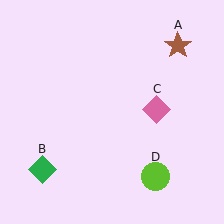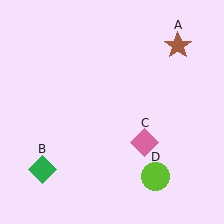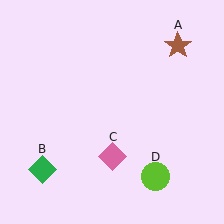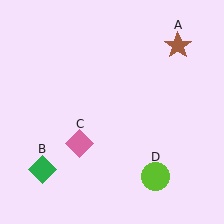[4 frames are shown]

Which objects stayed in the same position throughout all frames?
Brown star (object A) and green diamond (object B) and lime circle (object D) remained stationary.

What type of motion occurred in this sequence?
The pink diamond (object C) rotated clockwise around the center of the scene.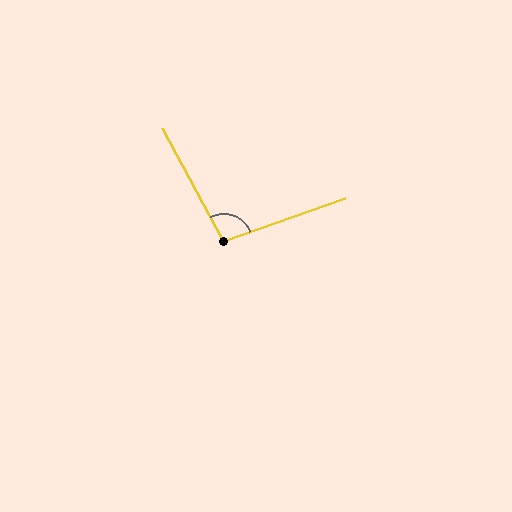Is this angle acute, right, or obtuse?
It is obtuse.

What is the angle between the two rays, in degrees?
Approximately 99 degrees.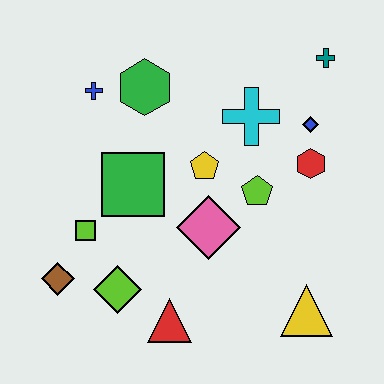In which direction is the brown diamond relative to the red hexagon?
The brown diamond is to the left of the red hexagon.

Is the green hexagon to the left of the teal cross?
Yes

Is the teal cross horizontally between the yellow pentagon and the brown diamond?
No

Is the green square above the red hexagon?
No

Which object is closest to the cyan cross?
The blue diamond is closest to the cyan cross.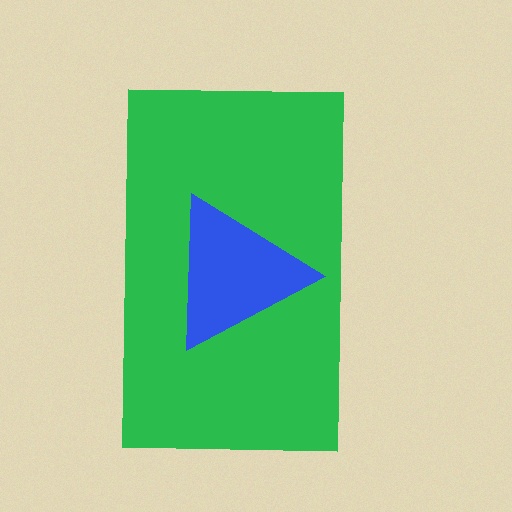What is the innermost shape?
The blue triangle.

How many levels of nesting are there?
2.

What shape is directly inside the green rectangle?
The blue triangle.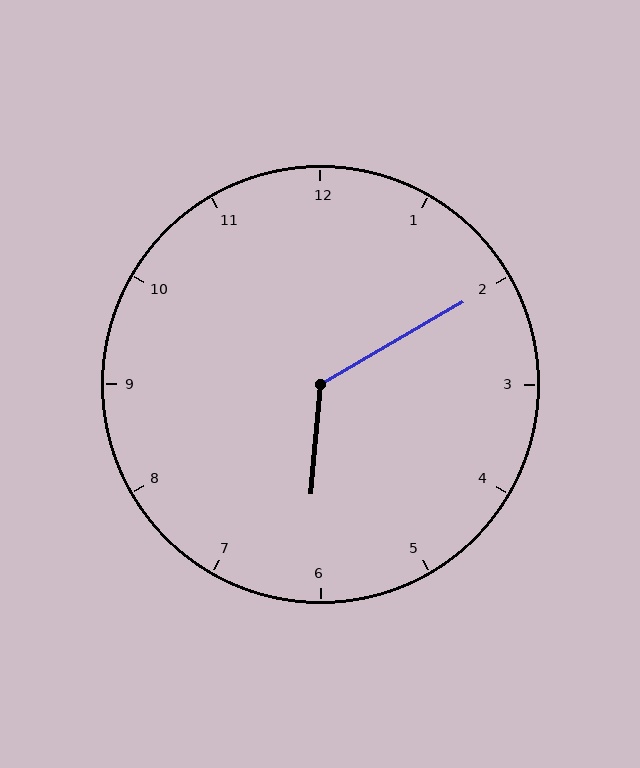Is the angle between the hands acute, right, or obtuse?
It is obtuse.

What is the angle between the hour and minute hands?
Approximately 125 degrees.